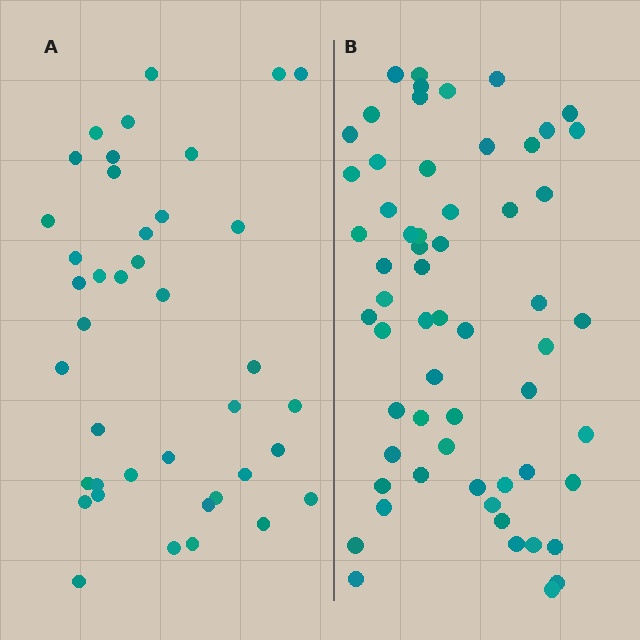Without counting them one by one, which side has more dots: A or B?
Region B (the right region) has more dots.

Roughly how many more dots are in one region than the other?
Region B has approximately 20 more dots than region A.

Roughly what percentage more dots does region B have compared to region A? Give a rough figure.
About 50% more.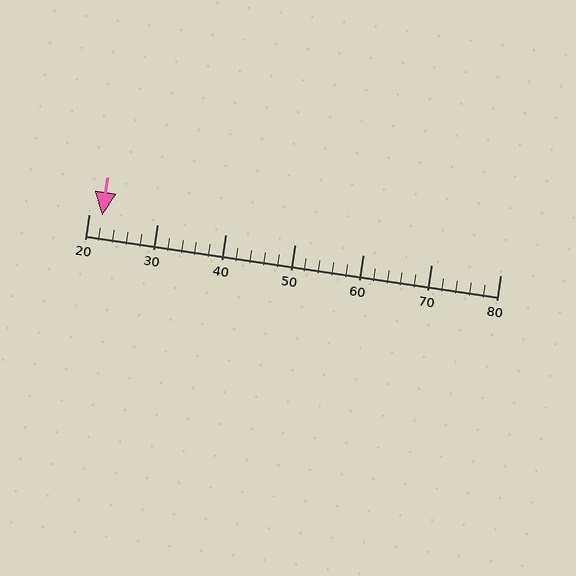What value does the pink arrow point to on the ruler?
The pink arrow points to approximately 22.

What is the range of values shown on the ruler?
The ruler shows values from 20 to 80.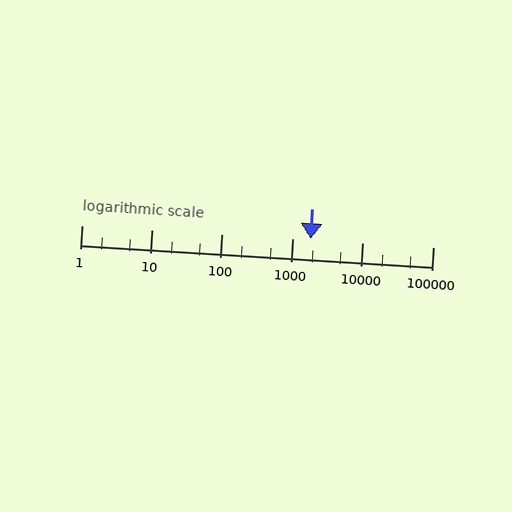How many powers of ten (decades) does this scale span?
The scale spans 5 decades, from 1 to 100000.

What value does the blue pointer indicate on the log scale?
The pointer indicates approximately 1800.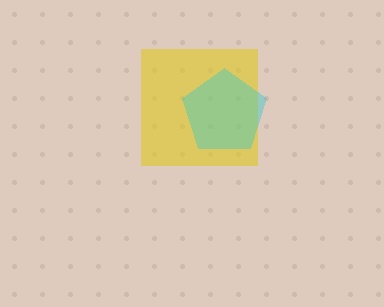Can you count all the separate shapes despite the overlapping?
Yes, there are 2 separate shapes.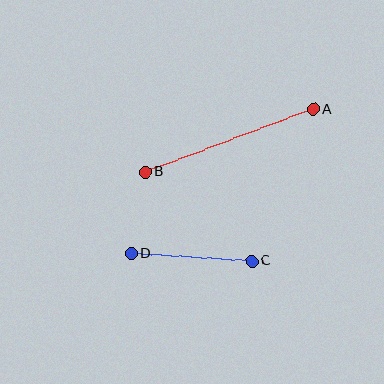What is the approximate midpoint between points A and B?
The midpoint is at approximately (229, 141) pixels.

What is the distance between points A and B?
The distance is approximately 179 pixels.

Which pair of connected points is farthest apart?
Points A and B are farthest apart.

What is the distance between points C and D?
The distance is approximately 121 pixels.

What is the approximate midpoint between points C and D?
The midpoint is at approximately (192, 257) pixels.